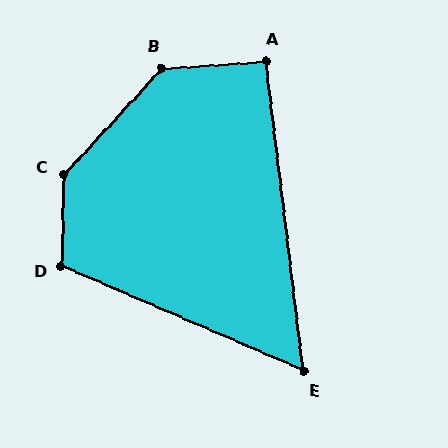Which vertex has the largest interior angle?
C, at approximately 139 degrees.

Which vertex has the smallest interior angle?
E, at approximately 60 degrees.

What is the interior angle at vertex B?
Approximately 136 degrees (obtuse).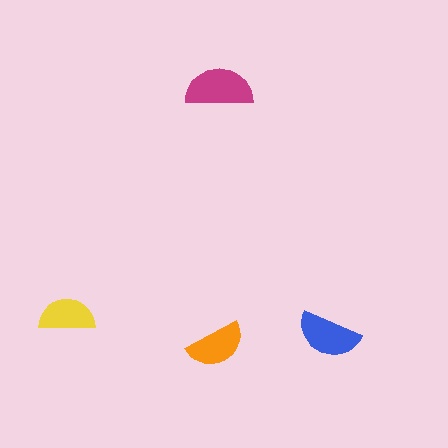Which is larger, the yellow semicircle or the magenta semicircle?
The magenta one.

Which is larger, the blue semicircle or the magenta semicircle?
The magenta one.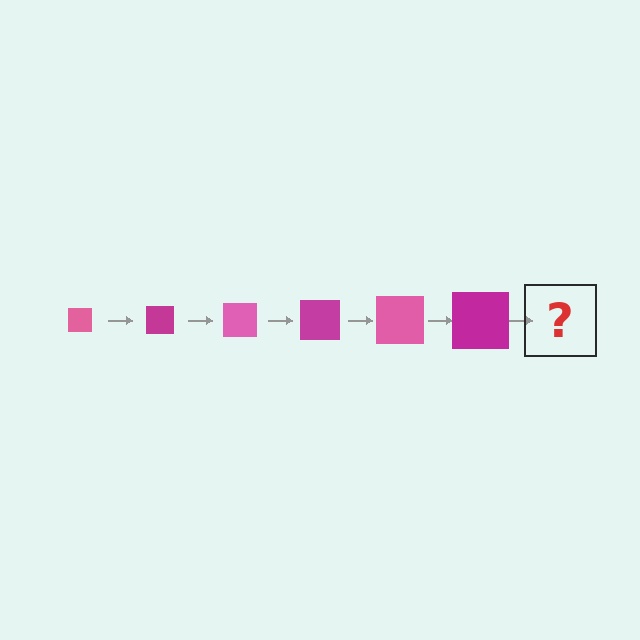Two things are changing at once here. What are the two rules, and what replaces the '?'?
The two rules are that the square grows larger each step and the color cycles through pink and magenta. The '?' should be a pink square, larger than the previous one.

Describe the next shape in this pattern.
It should be a pink square, larger than the previous one.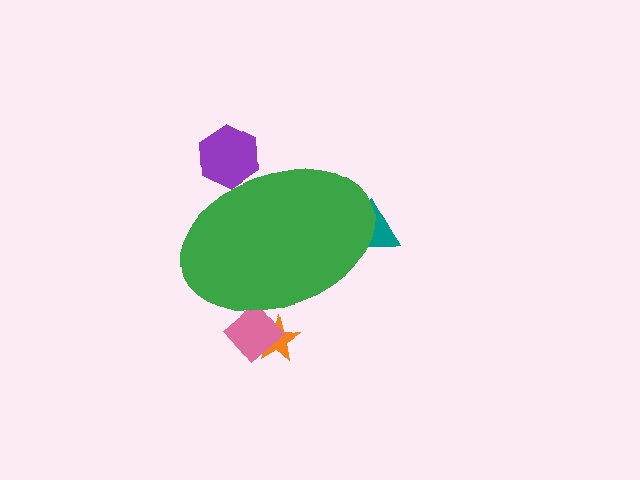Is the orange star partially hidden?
Yes, the orange star is partially hidden behind the green ellipse.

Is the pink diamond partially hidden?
Yes, the pink diamond is partially hidden behind the green ellipse.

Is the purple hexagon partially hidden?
Yes, the purple hexagon is partially hidden behind the green ellipse.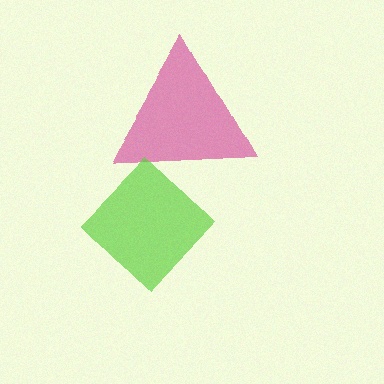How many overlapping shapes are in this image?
There are 2 overlapping shapes in the image.